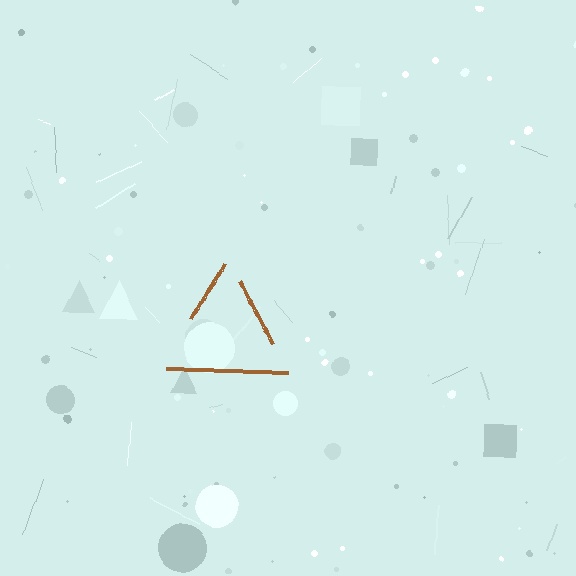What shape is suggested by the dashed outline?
The dashed outline suggests a triangle.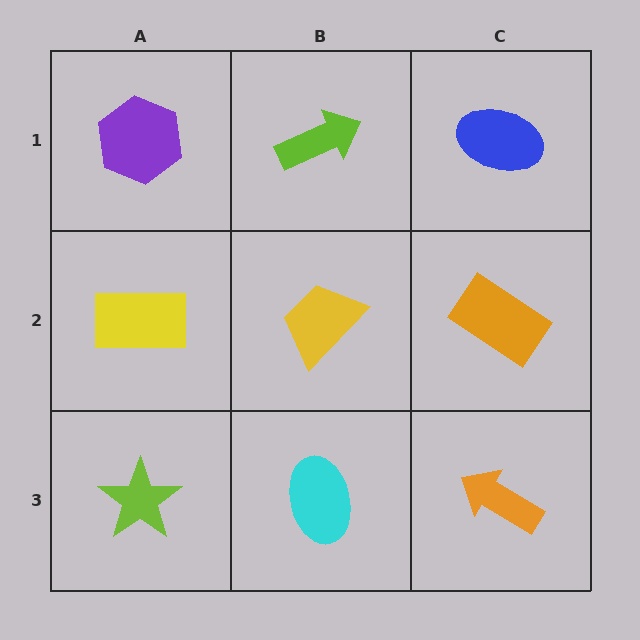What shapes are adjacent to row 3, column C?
An orange rectangle (row 2, column C), a cyan ellipse (row 3, column B).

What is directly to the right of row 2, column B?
An orange rectangle.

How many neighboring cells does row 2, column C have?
3.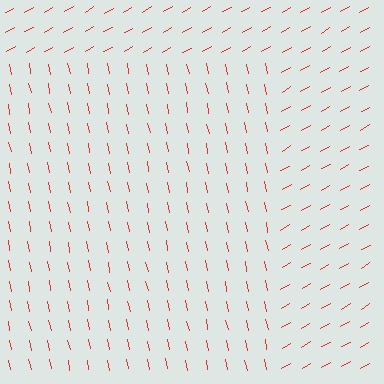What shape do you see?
I see a rectangle.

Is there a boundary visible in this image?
Yes, there is a texture boundary formed by a change in line orientation.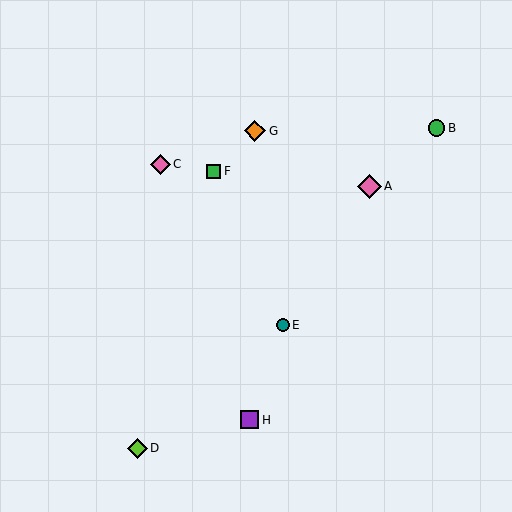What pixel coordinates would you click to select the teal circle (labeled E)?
Click at (283, 325) to select the teal circle E.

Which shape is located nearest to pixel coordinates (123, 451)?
The lime diamond (labeled D) at (137, 448) is nearest to that location.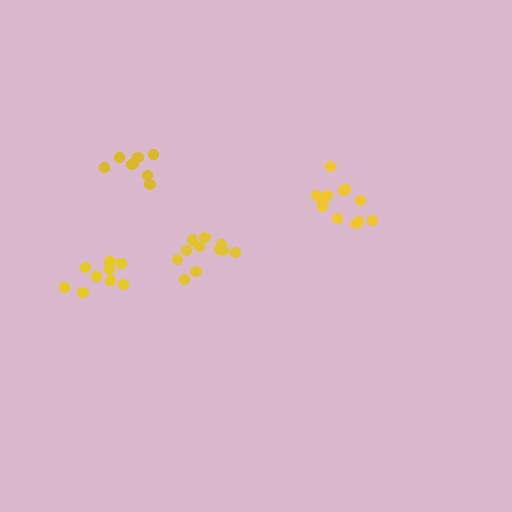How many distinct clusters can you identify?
There are 4 distinct clusters.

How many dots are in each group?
Group 1: 8 dots, Group 2: 13 dots, Group 3: 9 dots, Group 4: 11 dots (41 total).